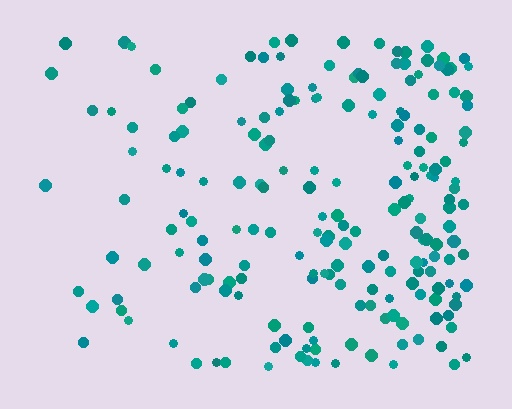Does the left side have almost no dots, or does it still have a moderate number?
Still a moderate number, just noticeably fewer than the right.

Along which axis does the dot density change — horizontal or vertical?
Horizontal.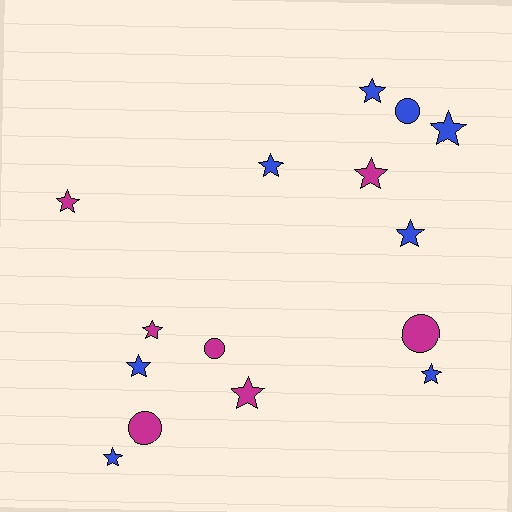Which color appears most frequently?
Blue, with 8 objects.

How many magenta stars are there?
There are 4 magenta stars.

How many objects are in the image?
There are 15 objects.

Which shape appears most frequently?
Star, with 11 objects.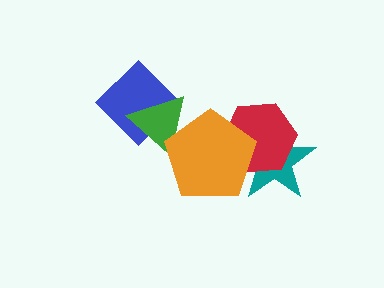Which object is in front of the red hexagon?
The orange pentagon is in front of the red hexagon.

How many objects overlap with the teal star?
2 objects overlap with the teal star.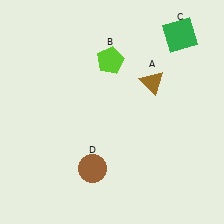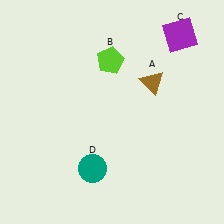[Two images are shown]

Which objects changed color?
C changed from green to purple. D changed from brown to teal.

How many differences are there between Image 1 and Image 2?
There are 2 differences between the two images.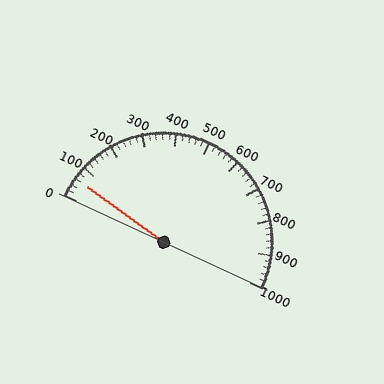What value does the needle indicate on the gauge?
The needle indicates approximately 60.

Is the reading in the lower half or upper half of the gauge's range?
The reading is in the lower half of the range (0 to 1000).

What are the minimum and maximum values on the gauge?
The gauge ranges from 0 to 1000.